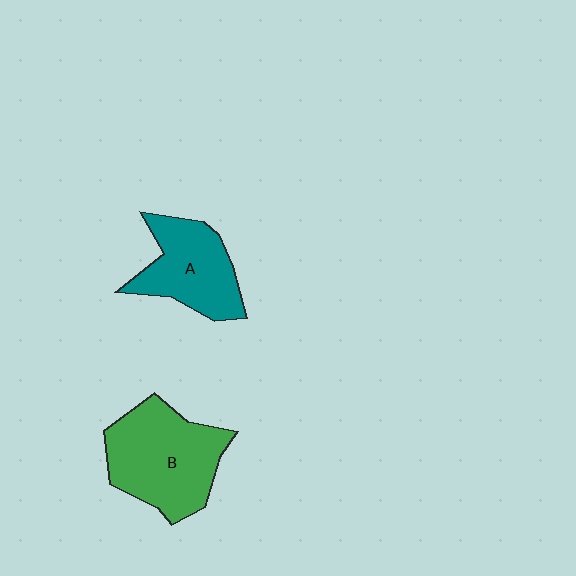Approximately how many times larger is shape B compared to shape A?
Approximately 1.3 times.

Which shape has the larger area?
Shape B (green).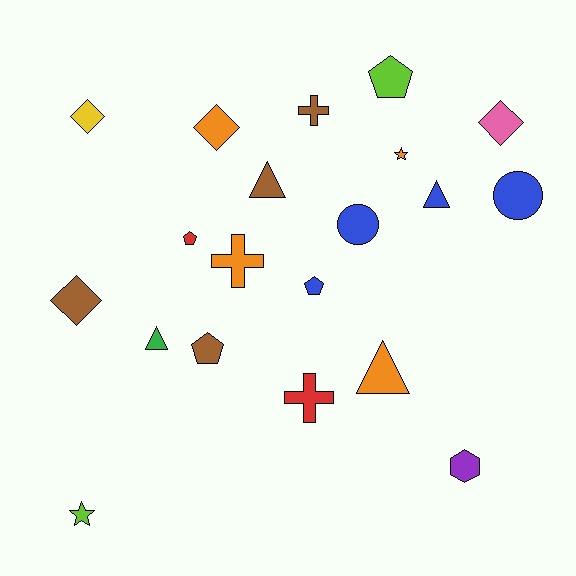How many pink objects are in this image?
There is 1 pink object.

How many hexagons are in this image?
There is 1 hexagon.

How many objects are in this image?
There are 20 objects.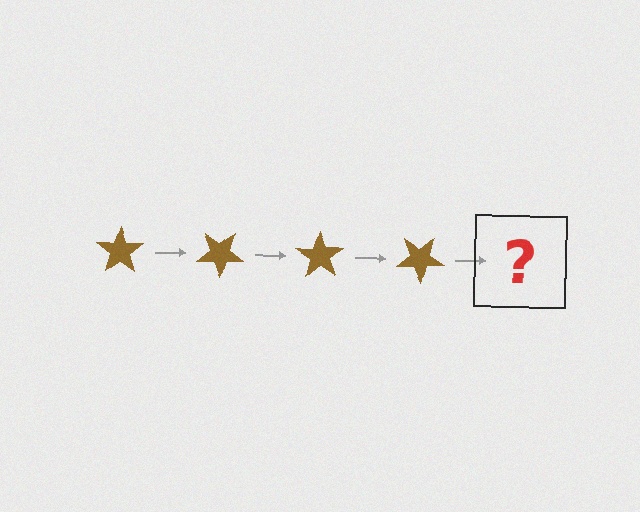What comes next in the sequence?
The next element should be a brown star rotated 140 degrees.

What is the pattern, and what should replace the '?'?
The pattern is that the star rotates 35 degrees each step. The '?' should be a brown star rotated 140 degrees.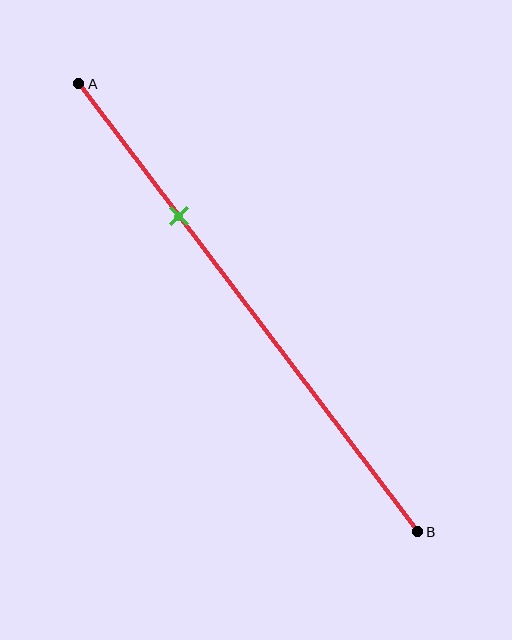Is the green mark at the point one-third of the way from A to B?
No, the mark is at about 30% from A, not at the 33% one-third point.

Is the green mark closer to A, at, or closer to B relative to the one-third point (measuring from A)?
The green mark is closer to point A than the one-third point of segment AB.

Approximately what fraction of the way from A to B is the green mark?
The green mark is approximately 30% of the way from A to B.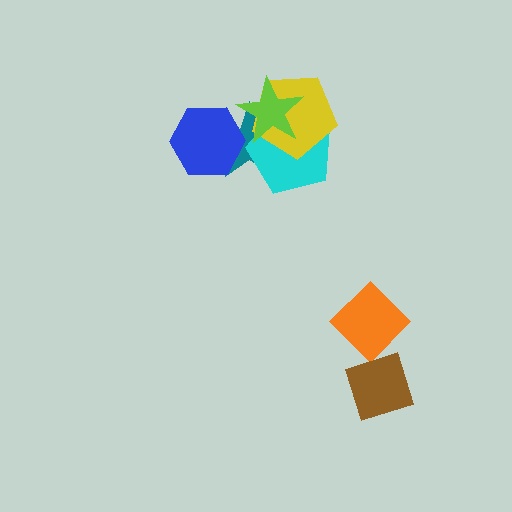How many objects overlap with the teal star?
4 objects overlap with the teal star.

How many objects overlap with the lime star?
3 objects overlap with the lime star.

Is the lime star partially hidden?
No, no other shape covers it.